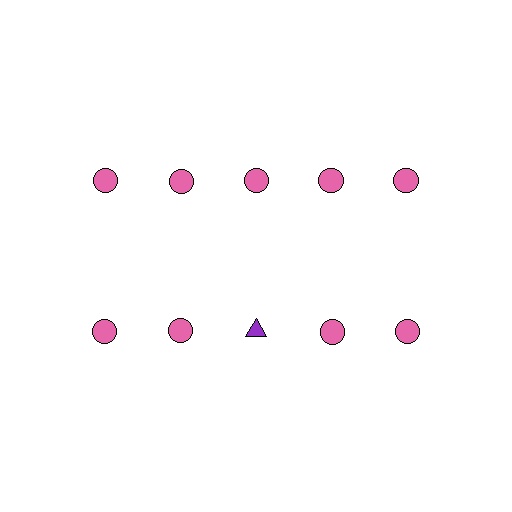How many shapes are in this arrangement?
There are 10 shapes arranged in a grid pattern.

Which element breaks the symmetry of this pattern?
The purple triangle in the second row, center column breaks the symmetry. All other shapes are pink circles.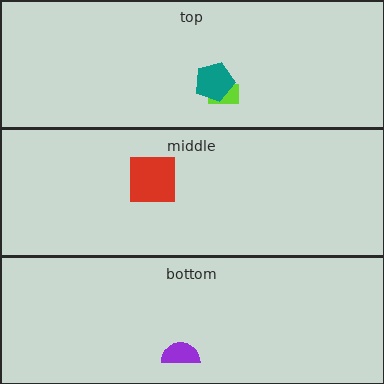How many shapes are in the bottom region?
1.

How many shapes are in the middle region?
1.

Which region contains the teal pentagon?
The top region.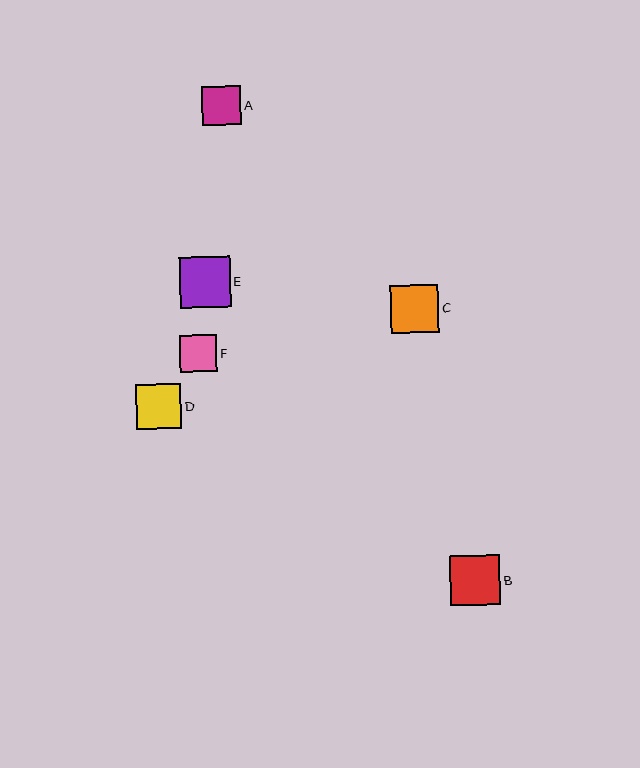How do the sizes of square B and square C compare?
Square B and square C are approximately the same size.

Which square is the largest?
Square E is the largest with a size of approximately 51 pixels.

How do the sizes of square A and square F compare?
Square A and square F are approximately the same size.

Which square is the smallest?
Square F is the smallest with a size of approximately 37 pixels.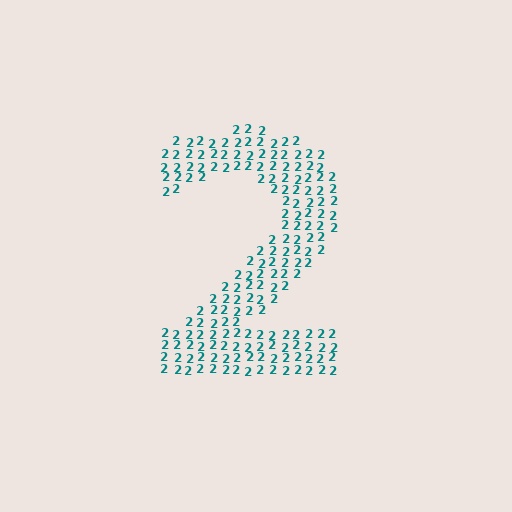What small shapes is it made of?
It is made of small digit 2's.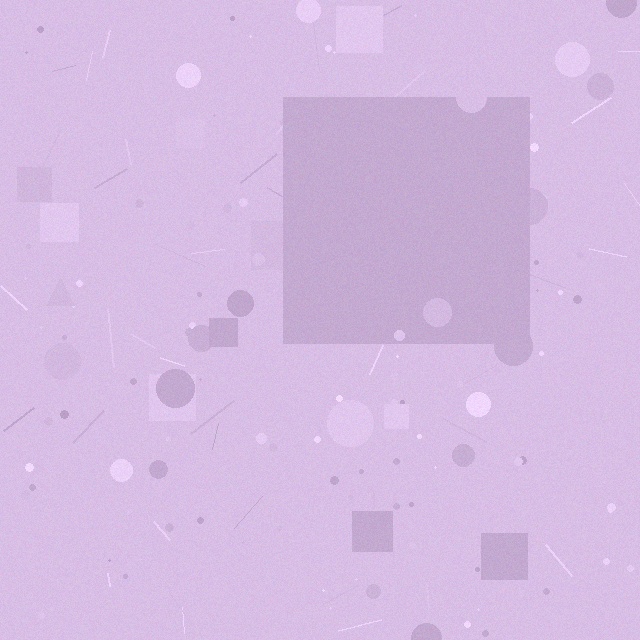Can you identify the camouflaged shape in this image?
The camouflaged shape is a square.